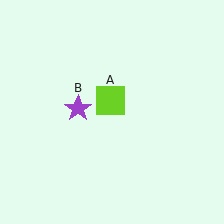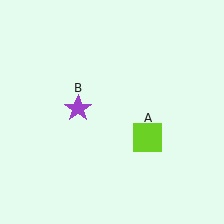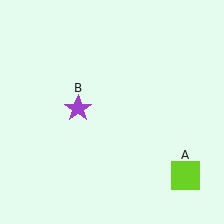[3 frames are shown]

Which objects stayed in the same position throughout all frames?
Purple star (object B) remained stationary.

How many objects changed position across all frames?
1 object changed position: lime square (object A).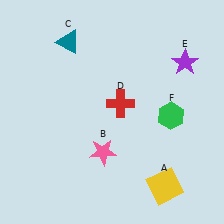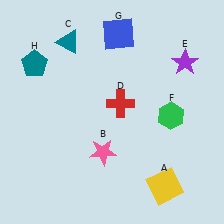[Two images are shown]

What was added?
A blue square (G), a teal pentagon (H) were added in Image 2.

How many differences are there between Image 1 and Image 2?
There are 2 differences between the two images.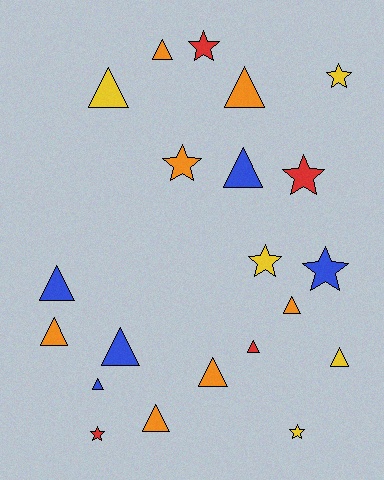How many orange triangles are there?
There are 6 orange triangles.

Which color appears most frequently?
Orange, with 7 objects.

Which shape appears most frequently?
Triangle, with 13 objects.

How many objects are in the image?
There are 21 objects.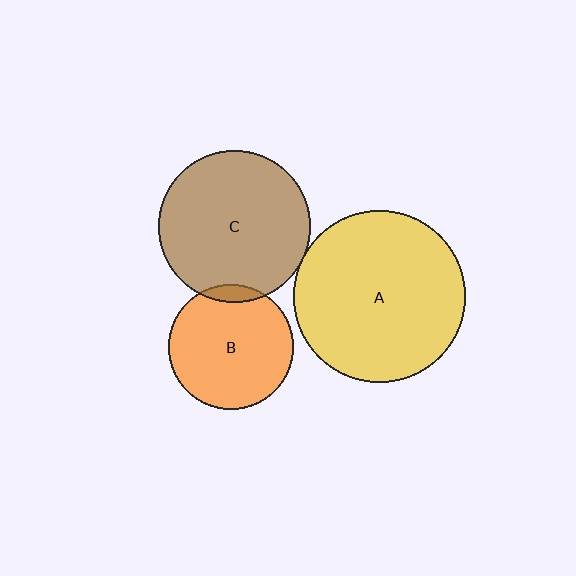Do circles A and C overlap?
Yes.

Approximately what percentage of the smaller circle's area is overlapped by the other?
Approximately 5%.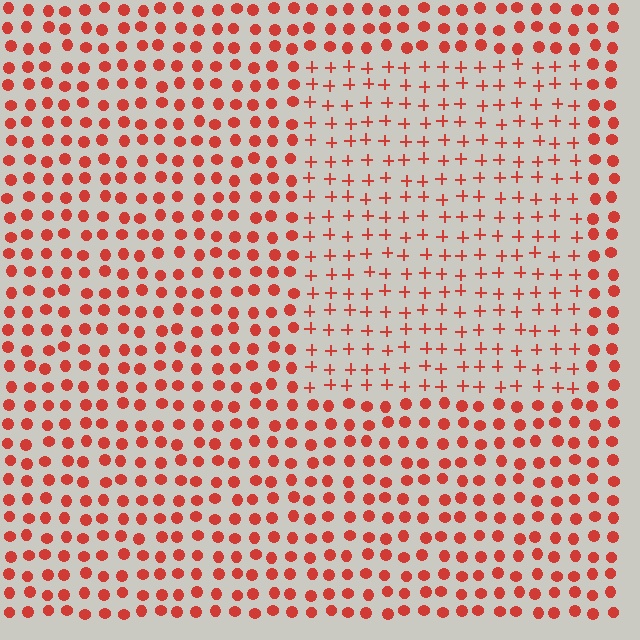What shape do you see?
I see a rectangle.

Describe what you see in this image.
The image is filled with small red elements arranged in a uniform grid. A rectangle-shaped region contains plus signs, while the surrounding area contains circles. The boundary is defined purely by the change in element shape.